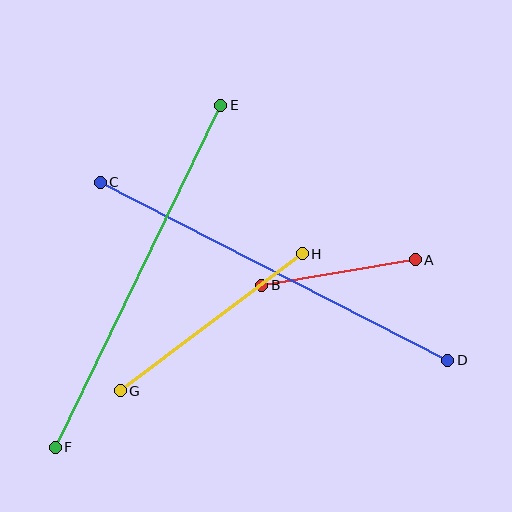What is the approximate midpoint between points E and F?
The midpoint is at approximately (138, 276) pixels.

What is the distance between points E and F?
The distance is approximately 380 pixels.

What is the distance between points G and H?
The distance is approximately 228 pixels.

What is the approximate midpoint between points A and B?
The midpoint is at approximately (338, 272) pixels.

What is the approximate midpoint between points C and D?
The midpoint is at approximately (274, 271) pixels.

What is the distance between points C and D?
The distance is approximately 390 pixels.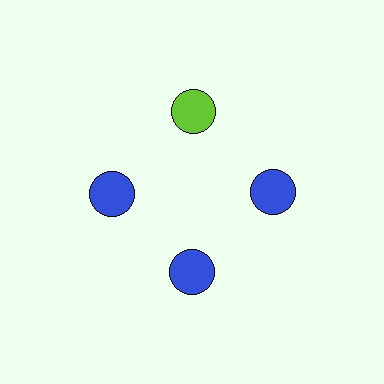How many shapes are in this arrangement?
There are 4 shapes arranged in a ring pattern.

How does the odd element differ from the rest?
It has a different color: lime instead of blue.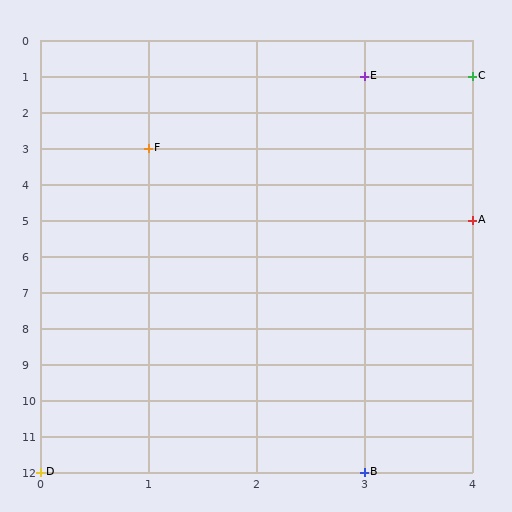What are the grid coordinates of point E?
Point E is at grid coordinates (3, 1).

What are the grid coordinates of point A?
Point A is at grid coordinates (4, 5).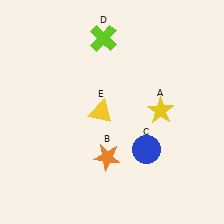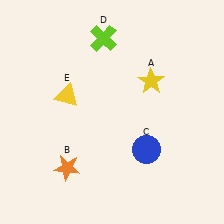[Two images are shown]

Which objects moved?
The objects that moved are: the yellow star (A), the orange star (B), the yellow triangle (E).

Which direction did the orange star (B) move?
The orange star (B) moved left.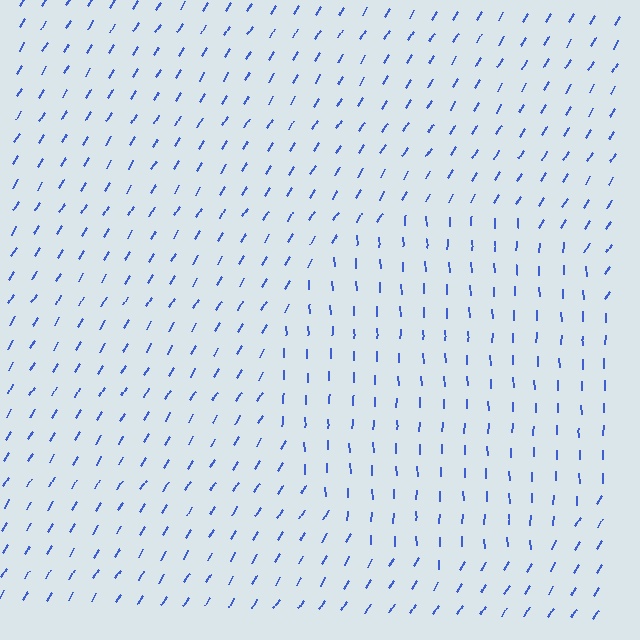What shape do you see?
I see a circle.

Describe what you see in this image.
The image is filled with small blue line segments. A circle region in the image has lines oriented differently from the surrounding lines, creating a visible texture boundary.